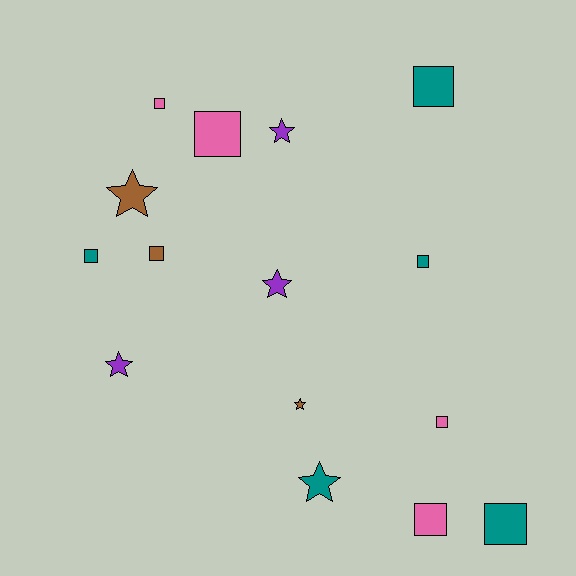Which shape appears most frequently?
Square, with 9 objects.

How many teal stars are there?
There is 1 teal star.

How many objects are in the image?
There are 15 objects.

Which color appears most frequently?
Teal, with 5 objects.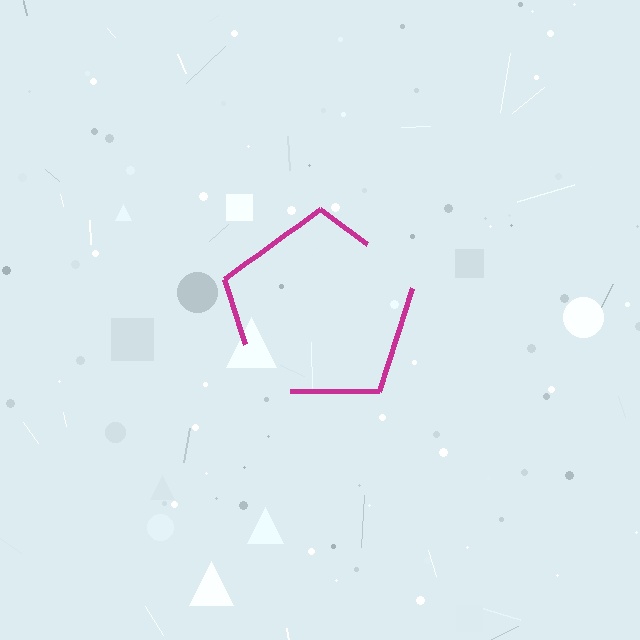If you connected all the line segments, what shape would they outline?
They would outline a pentagon.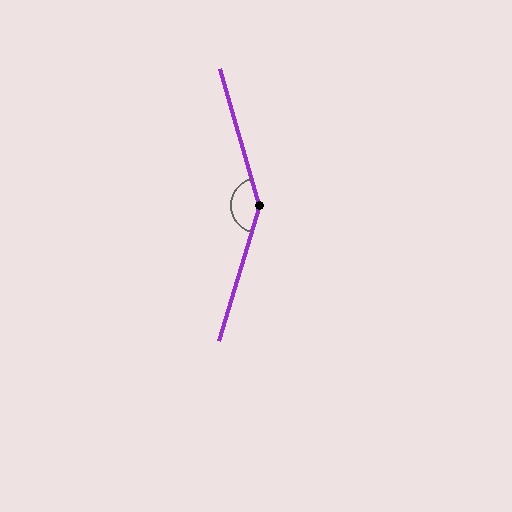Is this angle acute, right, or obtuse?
It is obtuse.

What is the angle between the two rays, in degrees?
Approximately 147 degrees.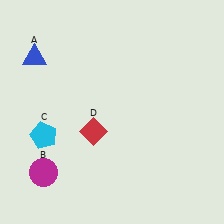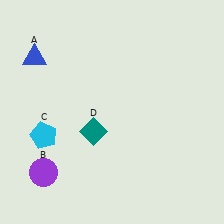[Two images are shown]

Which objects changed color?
B changed from magenta to purple. D changed from red to teal.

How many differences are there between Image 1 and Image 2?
There are 2 differences between the two images.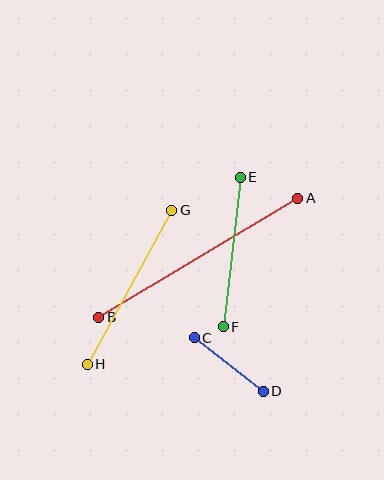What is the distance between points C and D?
The distance is approximately 88 pixels.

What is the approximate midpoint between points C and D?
The midpoint is at approximately (229, 364) pixels.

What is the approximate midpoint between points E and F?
The midpoint is at approximately (232, 252) pixels.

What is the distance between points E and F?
The distance is approximately 151 pixels.